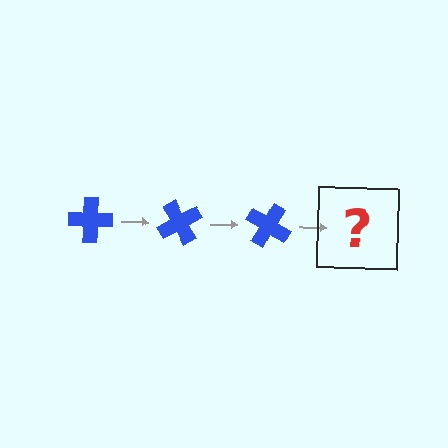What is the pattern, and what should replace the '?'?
The pattern is that the cross rotates 60 degrees each step. The '?' should be a blue cross rotated 180 degrees.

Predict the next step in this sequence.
The next step is a blue cross rotated 180 degrees.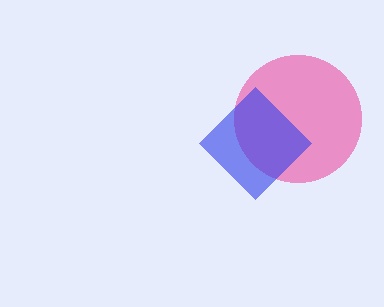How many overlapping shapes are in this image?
There are 2 overlapping shapes in the image.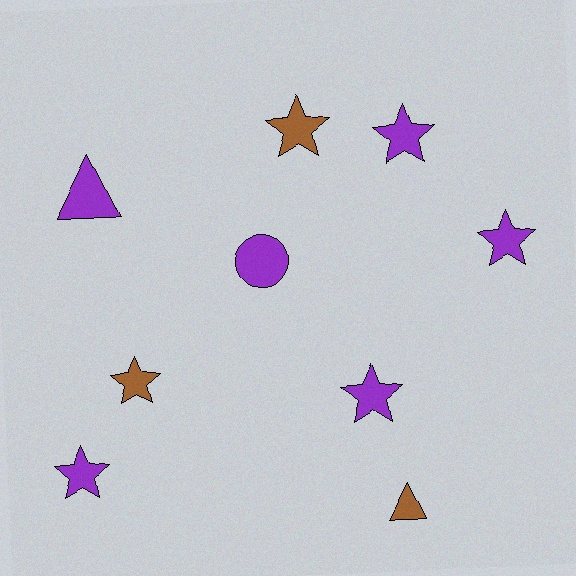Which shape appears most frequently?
Star, with 6 objects.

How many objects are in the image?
There are 9 objects.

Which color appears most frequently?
Purple, with 6 objects.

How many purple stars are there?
There are 4 purple stars.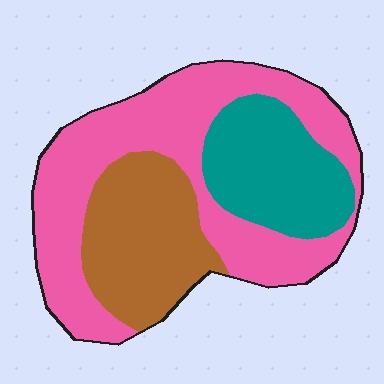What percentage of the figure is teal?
Teal covers about 25% of the figure.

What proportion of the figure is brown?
Brown covers 26% of the figure.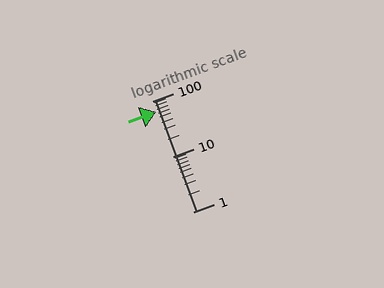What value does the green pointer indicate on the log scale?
The pointer indicates approximately 63.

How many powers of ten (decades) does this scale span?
The scale spans 2 decades, from 1 to 100.